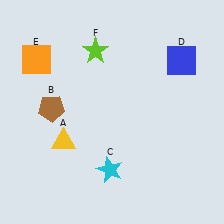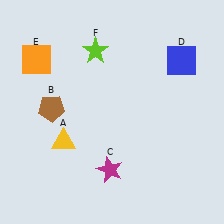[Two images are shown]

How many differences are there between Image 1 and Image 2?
There is 1 difference between the two images.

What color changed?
The star (C) changed from cyan in Image 1 to magenta in Image 2.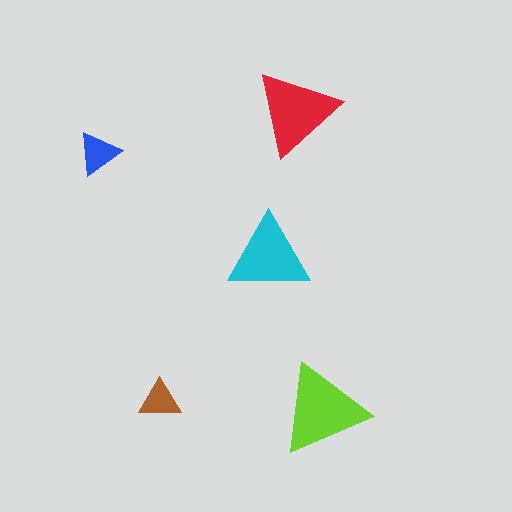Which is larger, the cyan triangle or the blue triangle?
The cyan one.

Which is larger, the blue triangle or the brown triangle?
The blue one.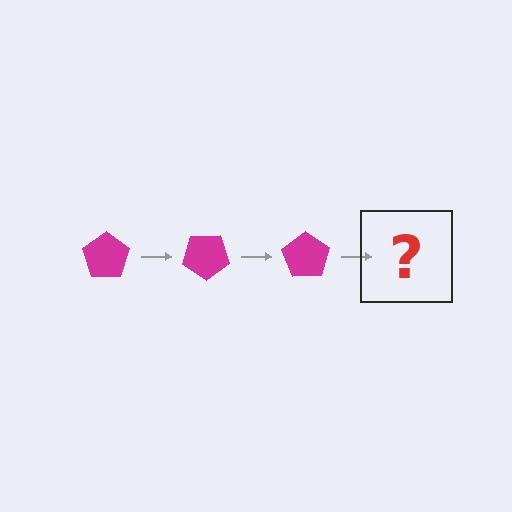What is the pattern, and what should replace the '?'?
The pattern is that the pentagon rotates 35 degrees each step. The '?' should be a magenta pentagon rotated 105 degrees.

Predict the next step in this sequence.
The next step is a magenta pentagon rotated 105 degrees.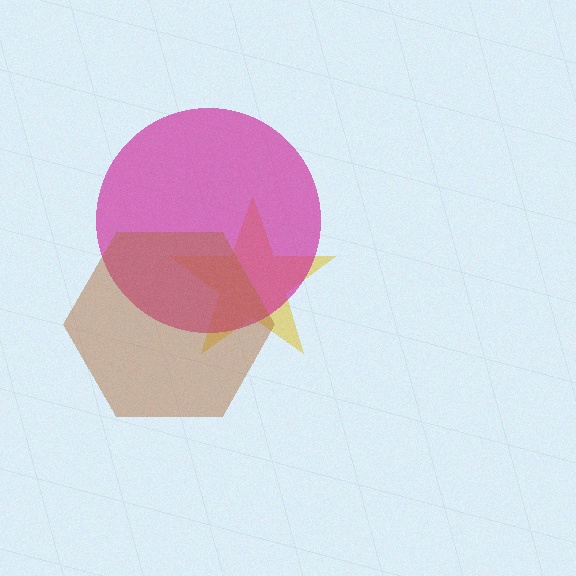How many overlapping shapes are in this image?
There are 3 overlapping shapes in the image.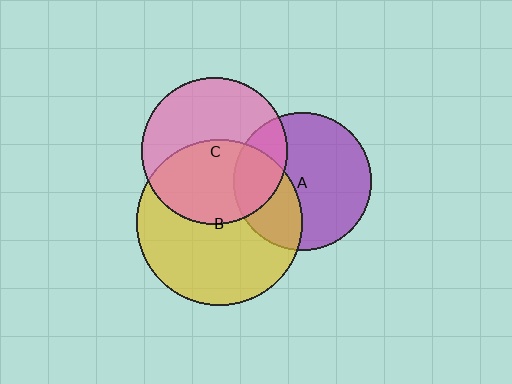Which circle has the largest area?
Circle B (yellow).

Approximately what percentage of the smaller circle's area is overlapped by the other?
Approximately 35%.